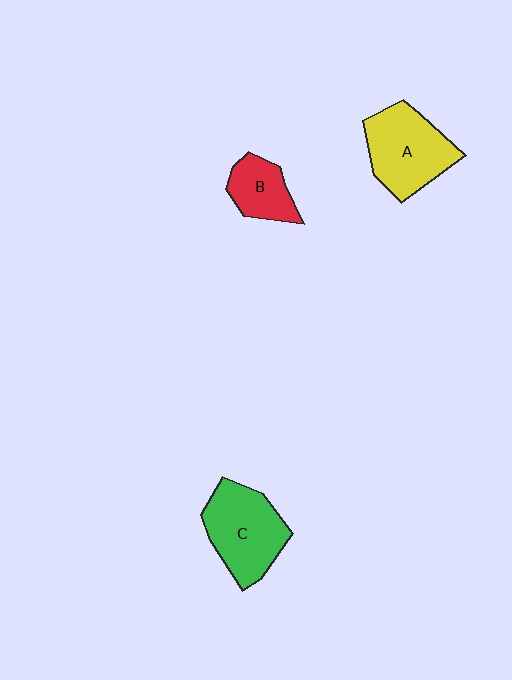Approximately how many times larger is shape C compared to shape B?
Approximately 1.8 times.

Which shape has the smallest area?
Shape B (red).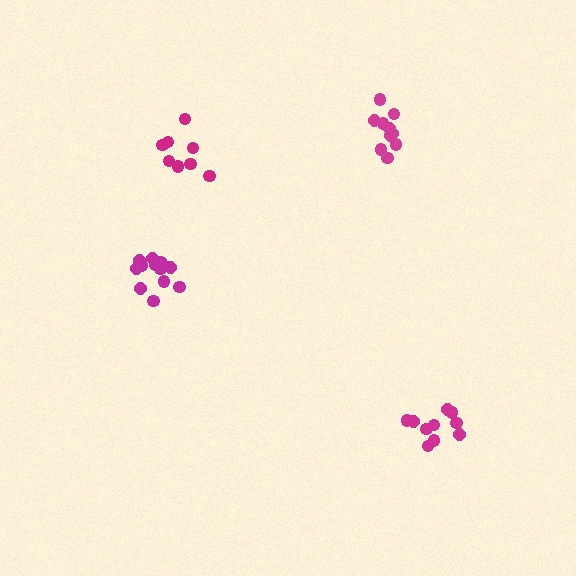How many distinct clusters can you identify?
There are 4 distinct clusters.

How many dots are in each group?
Group 1: 8 dots, Group 2: 10 dots, Group 3: 13 dots, Group 4: 10 dots (41 total).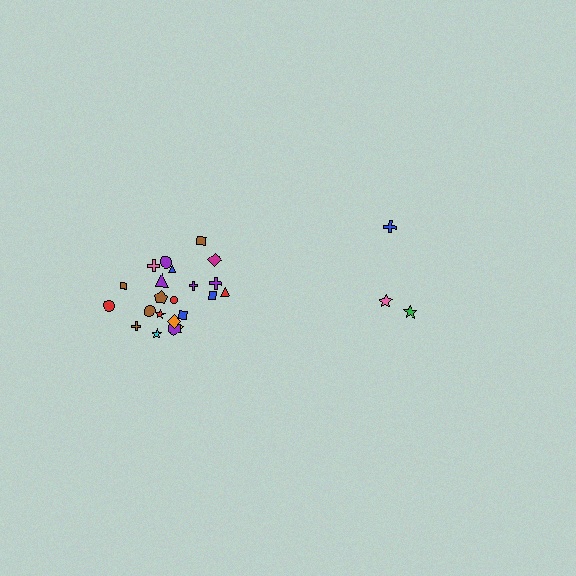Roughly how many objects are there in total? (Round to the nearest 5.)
Roughly 25 objects in total.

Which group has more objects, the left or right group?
The left group.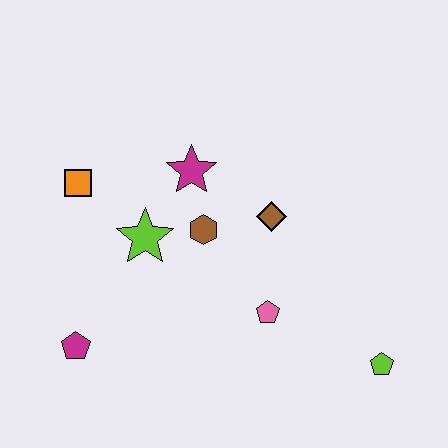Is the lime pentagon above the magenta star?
No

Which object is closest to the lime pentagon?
The pink pentagon is closest to the lime pentagon.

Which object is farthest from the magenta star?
The lime pentagon is farthest from the magenta star.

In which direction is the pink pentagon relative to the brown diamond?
The pink pentagon is below the brown diamond.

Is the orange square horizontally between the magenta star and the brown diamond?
No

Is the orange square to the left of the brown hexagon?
Yes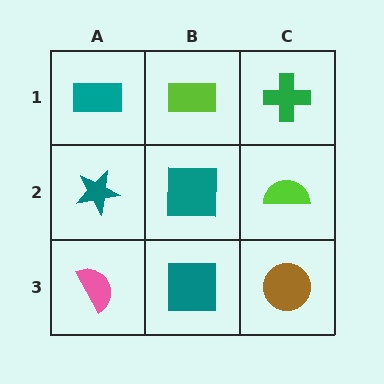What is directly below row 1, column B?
A teal square.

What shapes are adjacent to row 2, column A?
A teal rectangle (row 1, column A), a pink semicircle (row 3, column A), a teal square (row 2, column B).